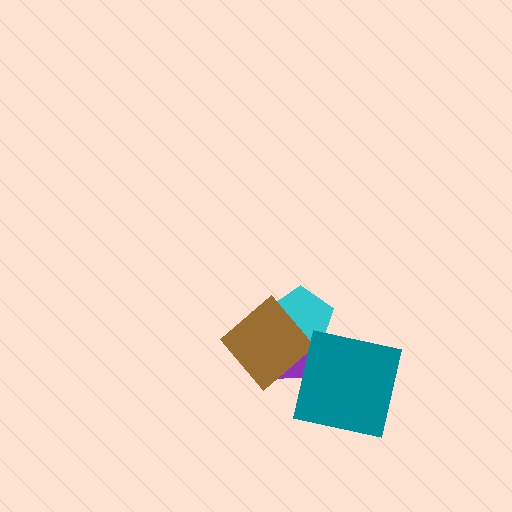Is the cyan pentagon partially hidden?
Yes, it is partially covered by another shape.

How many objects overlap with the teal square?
1 object overlaps with the teal square.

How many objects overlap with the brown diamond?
2 objects overlap with the brown diamond.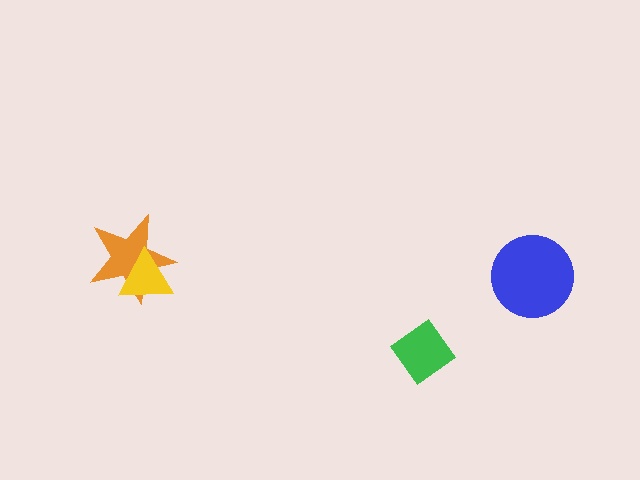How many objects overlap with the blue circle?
0 objects overlap with the blue circle.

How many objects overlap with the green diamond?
0 objects overlap with the green diamond.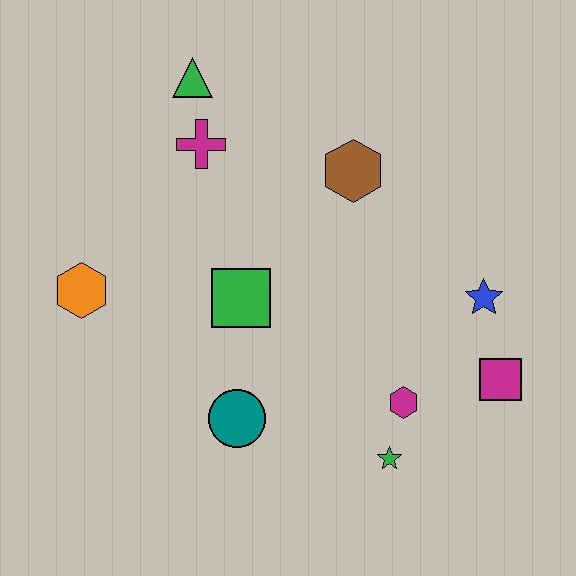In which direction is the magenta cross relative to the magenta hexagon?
The magenta cross is above the magenta hexagon.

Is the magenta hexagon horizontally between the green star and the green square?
No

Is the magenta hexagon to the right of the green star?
Yes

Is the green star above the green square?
No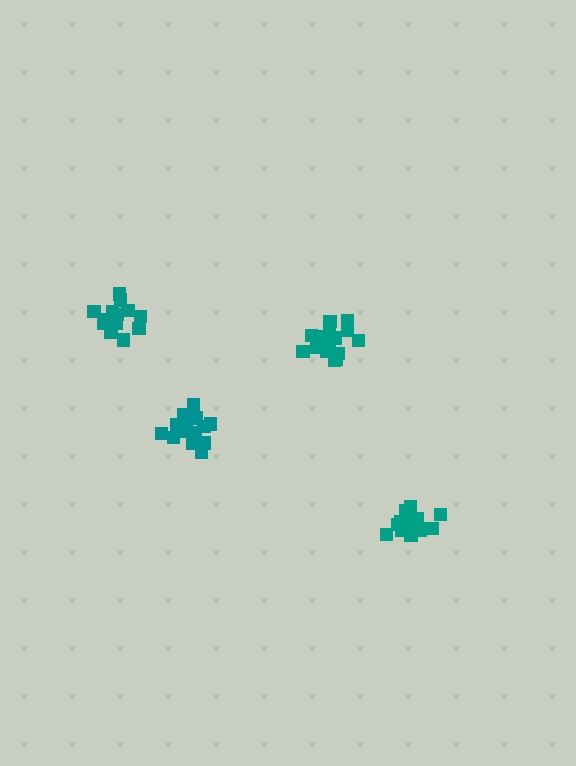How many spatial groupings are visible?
There are 4 spatial groupings.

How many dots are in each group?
Group 1: 17 dots, Group 2: 19 dots, Group 3: 16 dots, Group 4: 15 dots (67 total).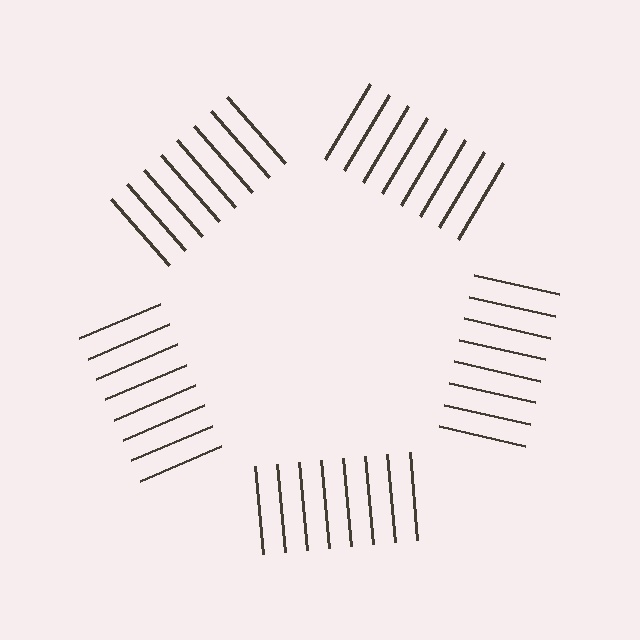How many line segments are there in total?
40 — 8 along each of the 5 edges.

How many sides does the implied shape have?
5 sides — the line-ends trace a pentagon.